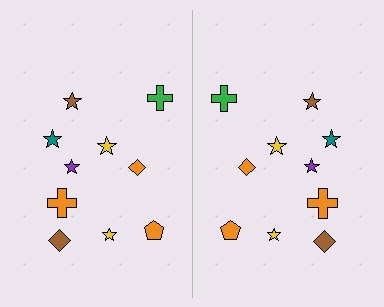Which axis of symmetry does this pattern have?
The pattern has a vertical axis of symmetry running through the center of the image.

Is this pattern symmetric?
Yes, this pattern has bilateral (reflection) symmetry.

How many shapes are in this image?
There are 20 shapes in this image.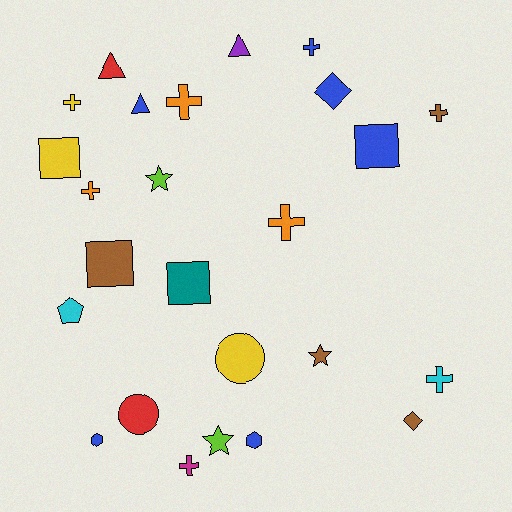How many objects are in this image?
There are 25 objects.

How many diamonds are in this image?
There are 2 diamonds.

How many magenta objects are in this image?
There is 1 magenta object.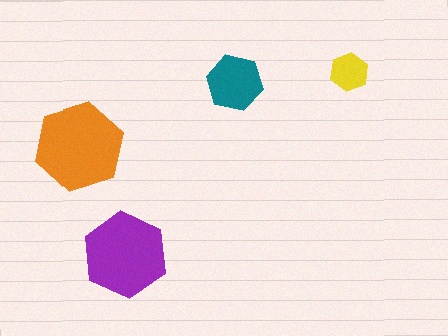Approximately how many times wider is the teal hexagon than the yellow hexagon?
About 1.5 times wider.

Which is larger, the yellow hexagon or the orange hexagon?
The orange one.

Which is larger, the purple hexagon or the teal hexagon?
The purple one.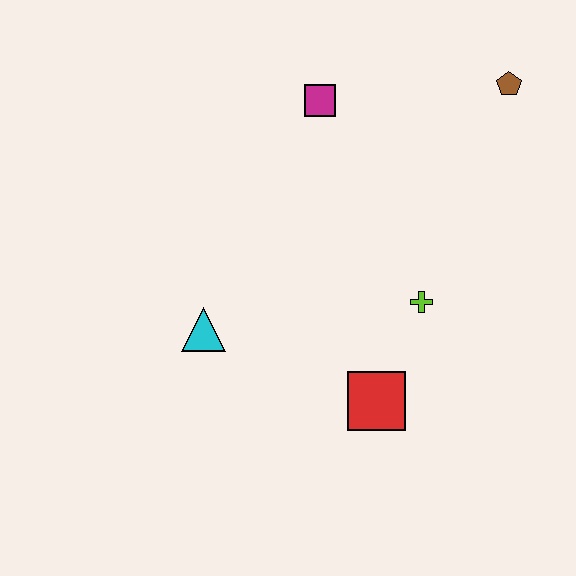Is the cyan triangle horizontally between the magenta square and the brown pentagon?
No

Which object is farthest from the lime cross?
The brown pentagon is farthest from the lime cross.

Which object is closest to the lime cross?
The red square is closest to the lime cross.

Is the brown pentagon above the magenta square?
Yes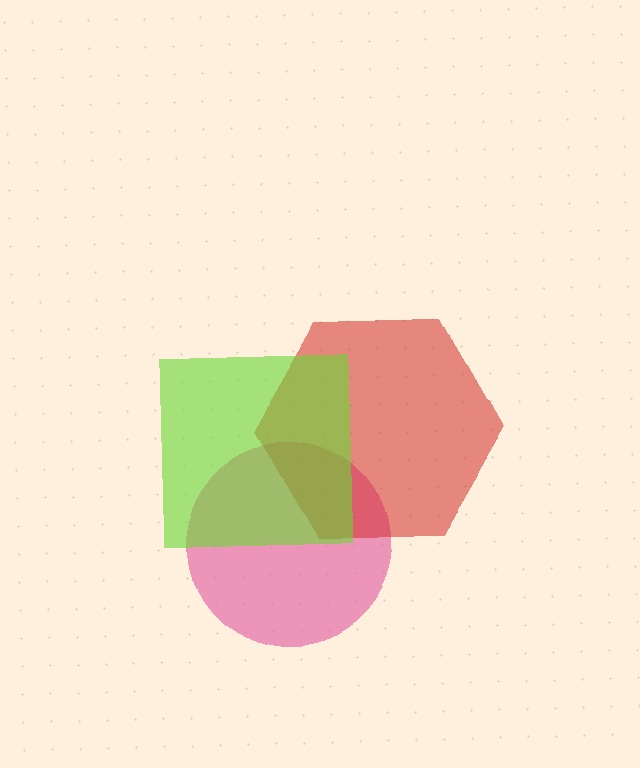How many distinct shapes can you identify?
There are 3 distinct shapes: a pink circle, a red hexagon, a lime square.